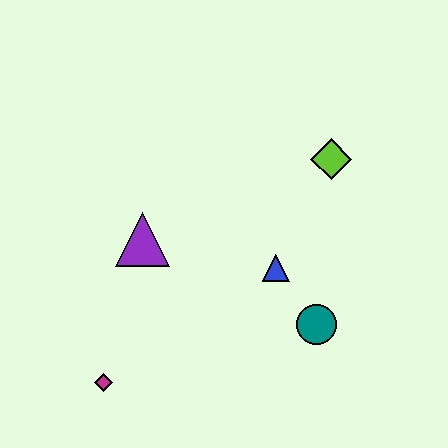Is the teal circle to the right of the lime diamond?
No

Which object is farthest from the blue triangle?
The magenta diamond is farthest from the blue triangle.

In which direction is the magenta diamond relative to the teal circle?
The magenta diamond is to the left of the teal circle.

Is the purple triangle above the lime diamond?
No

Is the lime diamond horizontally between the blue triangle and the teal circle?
No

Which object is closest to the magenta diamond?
The purple triangle is closest to the magenta diamond.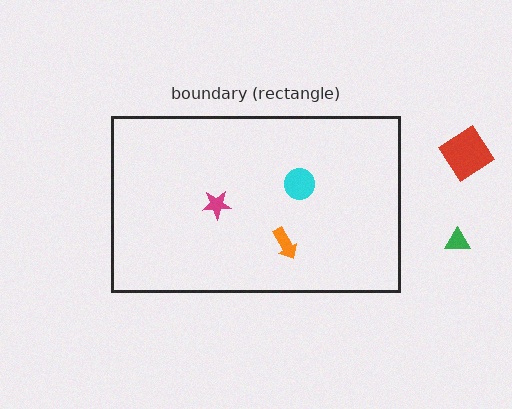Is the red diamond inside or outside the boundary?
Outside.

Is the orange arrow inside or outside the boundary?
Inside.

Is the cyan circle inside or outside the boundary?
Inside.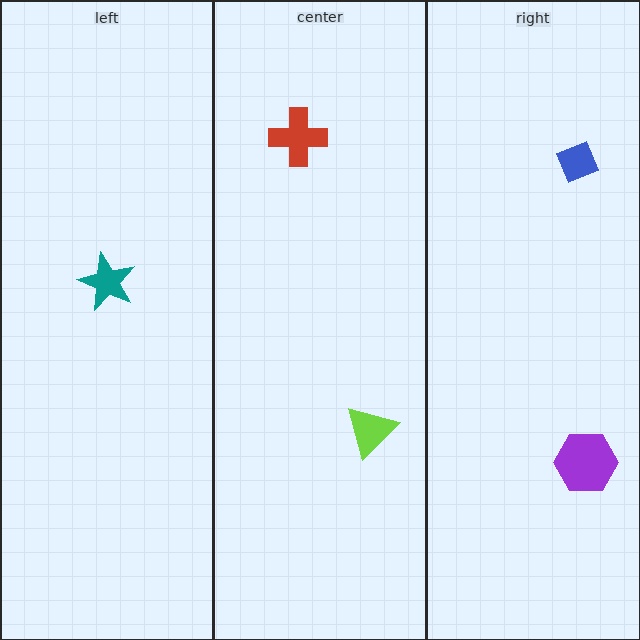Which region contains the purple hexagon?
The right region.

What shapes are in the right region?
The blue diamond, the purple hexagon.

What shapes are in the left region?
The teal star.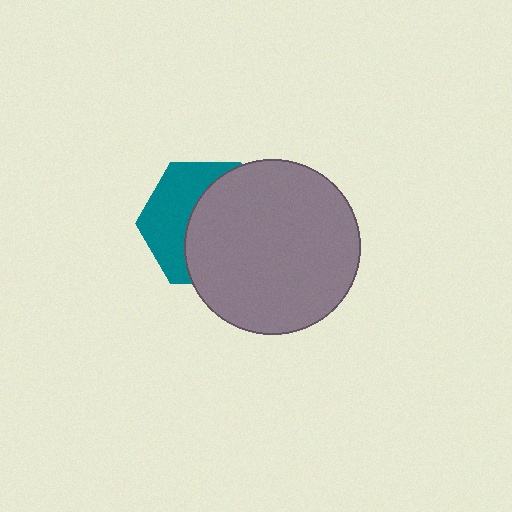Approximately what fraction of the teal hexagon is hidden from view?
Roughly 58% of the teal hexagon is hidden behind the gray circle.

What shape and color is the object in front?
The object in front is a gray circle.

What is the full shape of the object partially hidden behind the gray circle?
The partially hidden object is a teal hexagon.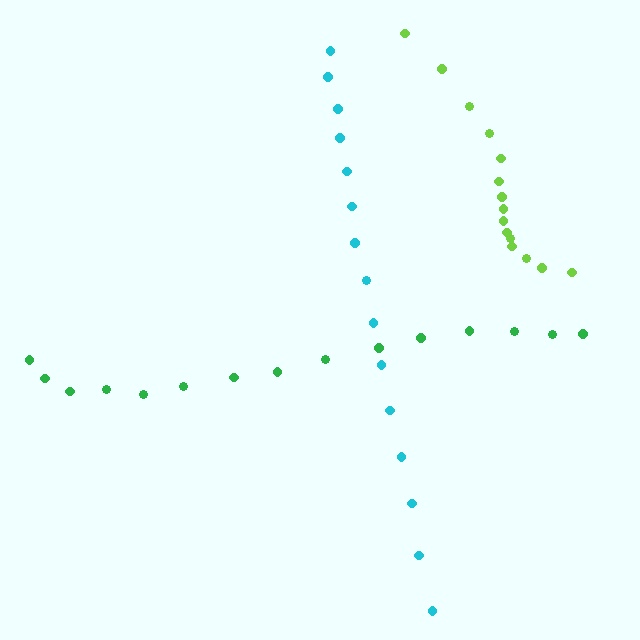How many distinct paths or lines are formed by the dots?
There are 3 distinct paths.